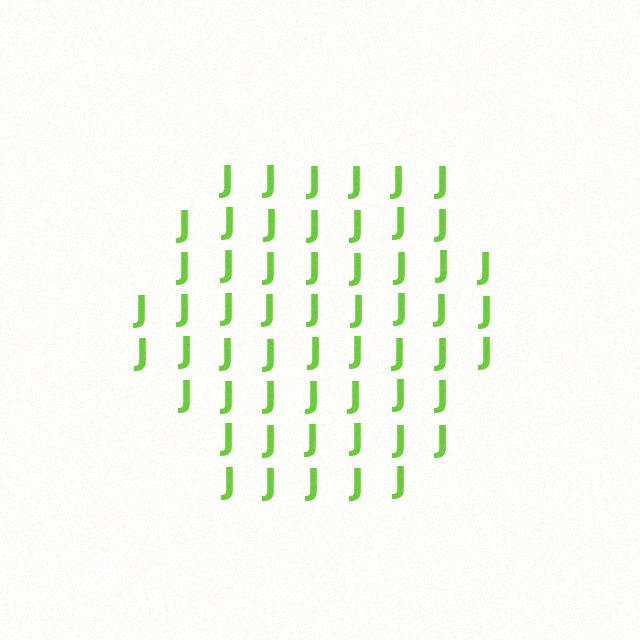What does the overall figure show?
The overall figure shows a hexagon.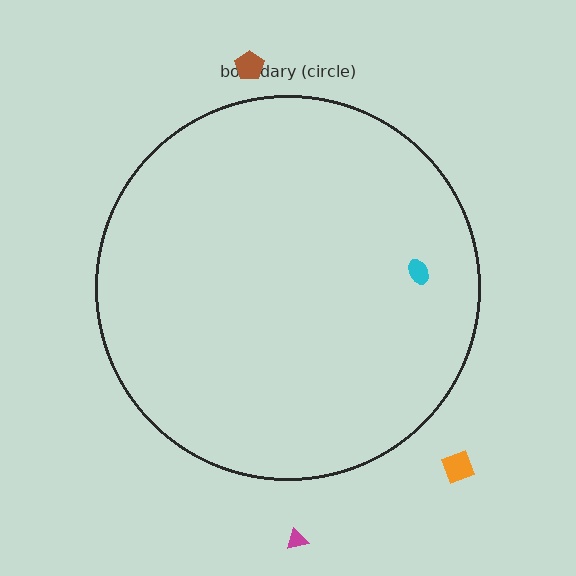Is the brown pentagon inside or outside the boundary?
Outside.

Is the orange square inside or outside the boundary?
Outside.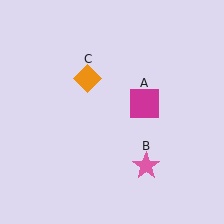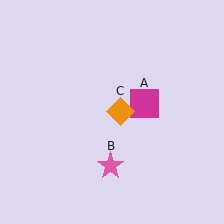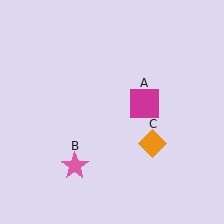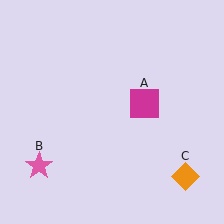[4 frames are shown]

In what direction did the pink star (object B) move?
The pink star (object B) moved left.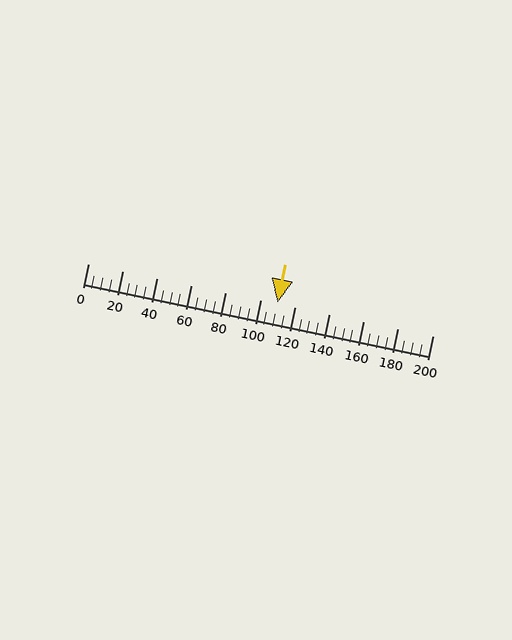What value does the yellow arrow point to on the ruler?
The yellow arrow points to approximately 110.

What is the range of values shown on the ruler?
The ruler shows values from 0 to 200.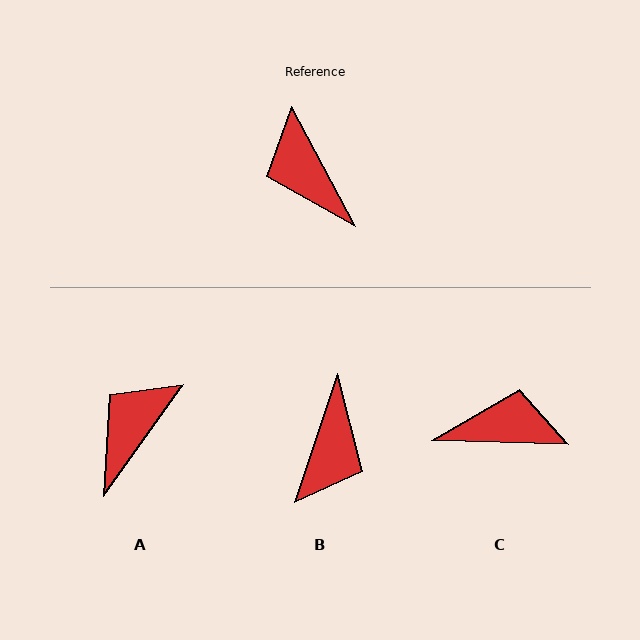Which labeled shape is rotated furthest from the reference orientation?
B, about 134 degrees away.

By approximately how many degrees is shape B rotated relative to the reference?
Approximately 134 degrees counter-clockwise.